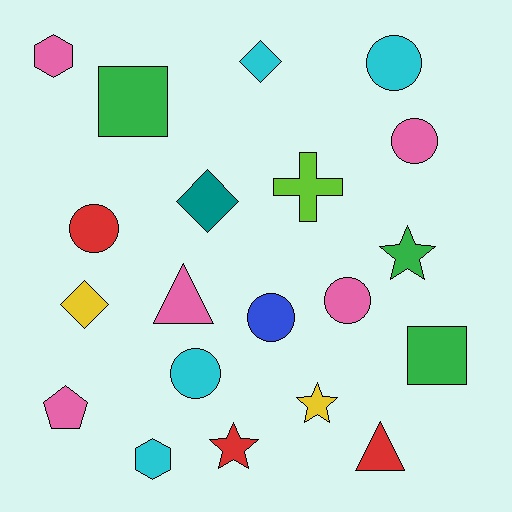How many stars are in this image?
There are 3 stars.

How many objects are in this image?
There are 20 objects.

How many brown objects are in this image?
There are no brown objects.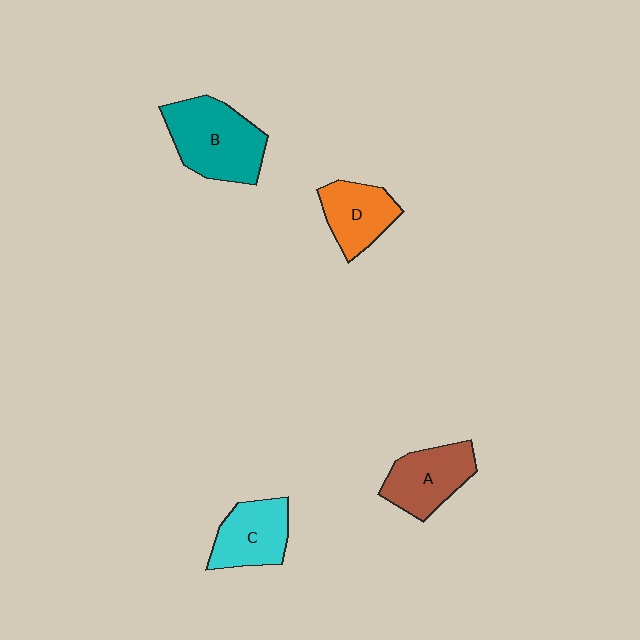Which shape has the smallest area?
Shape D (orange).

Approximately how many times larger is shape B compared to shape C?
Approximately 1.5 times.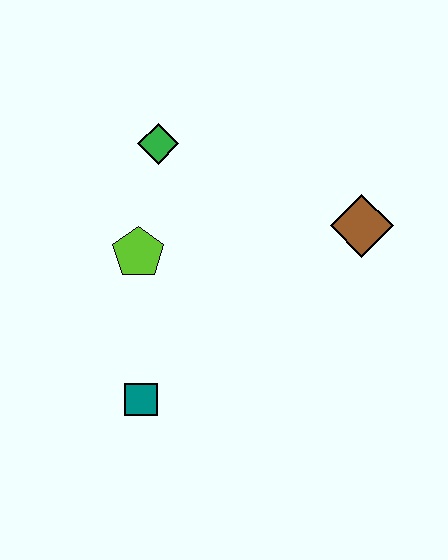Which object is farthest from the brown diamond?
The teal square is farthest from the brown diamond.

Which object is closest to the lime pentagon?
The green diamond is closest to the lime pentagon.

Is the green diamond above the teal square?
Yes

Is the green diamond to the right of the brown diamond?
No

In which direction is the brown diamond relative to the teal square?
The brown diamond is to the right of the teal square.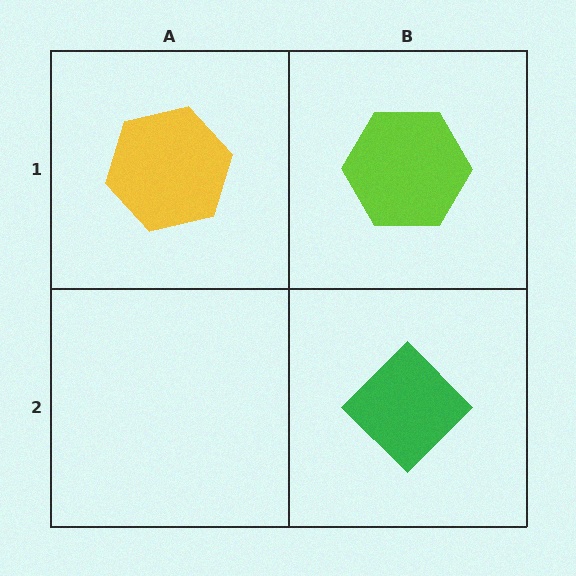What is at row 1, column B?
A lime hexagon.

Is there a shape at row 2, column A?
No, that cell is empty.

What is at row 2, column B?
A green diamond.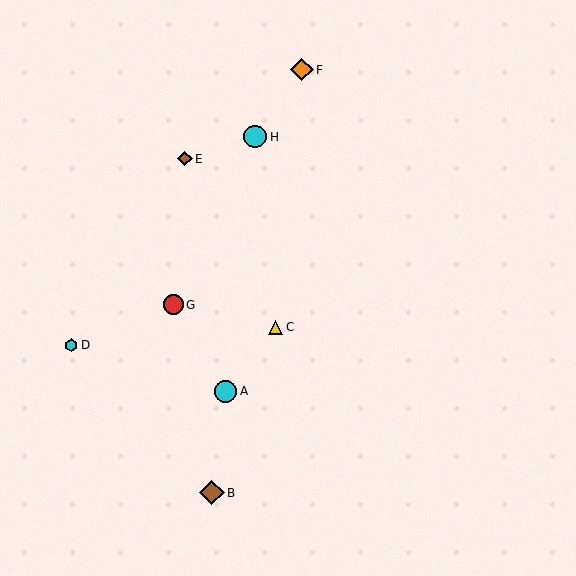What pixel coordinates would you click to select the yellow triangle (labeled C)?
Click at (276, 328) to select the yellow triangle C.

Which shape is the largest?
The brown diamond (labeled B) is the largest.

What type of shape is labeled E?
Shape E is a brown diamond.